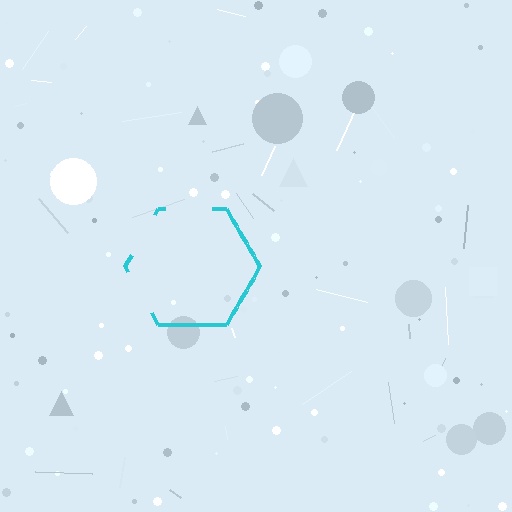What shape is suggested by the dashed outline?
The dashed outline suggests a hexagon.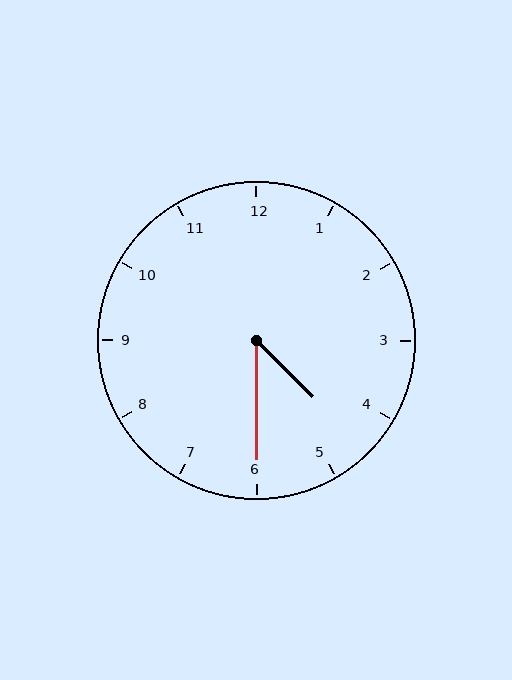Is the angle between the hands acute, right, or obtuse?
It is acute.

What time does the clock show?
4:30.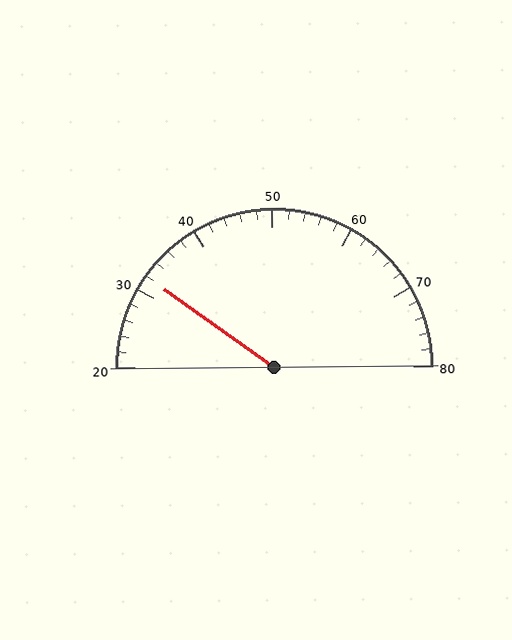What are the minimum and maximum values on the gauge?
The gauge ranges from 20 to 80.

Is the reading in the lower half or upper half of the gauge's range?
The reading is in the lower half of the range (20 to 80).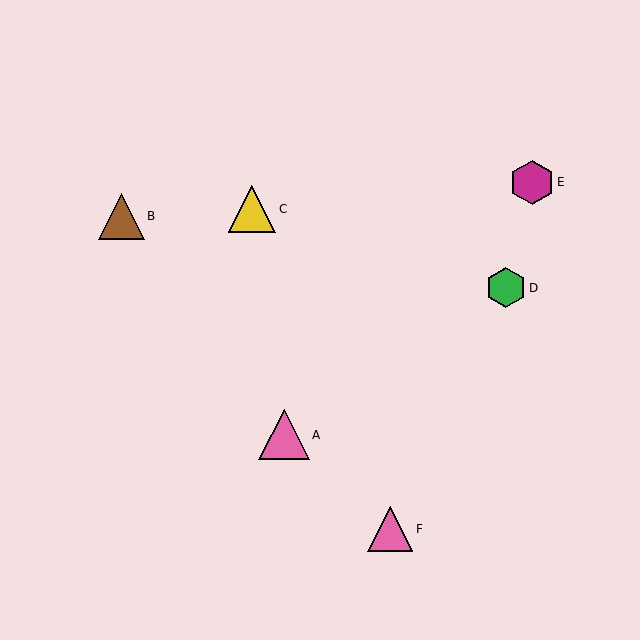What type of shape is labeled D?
Shape D is a green hexagon.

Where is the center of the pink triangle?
The center of the pink triangle is at (390, 529).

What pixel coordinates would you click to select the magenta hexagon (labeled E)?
Click at (532, 182) to select the magenta hexagon E.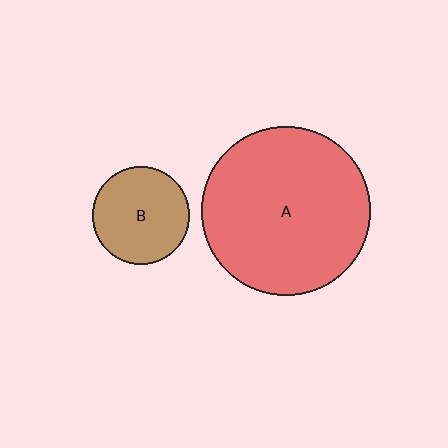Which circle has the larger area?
Circle A (red).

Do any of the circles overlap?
No, none of the circles overlap.